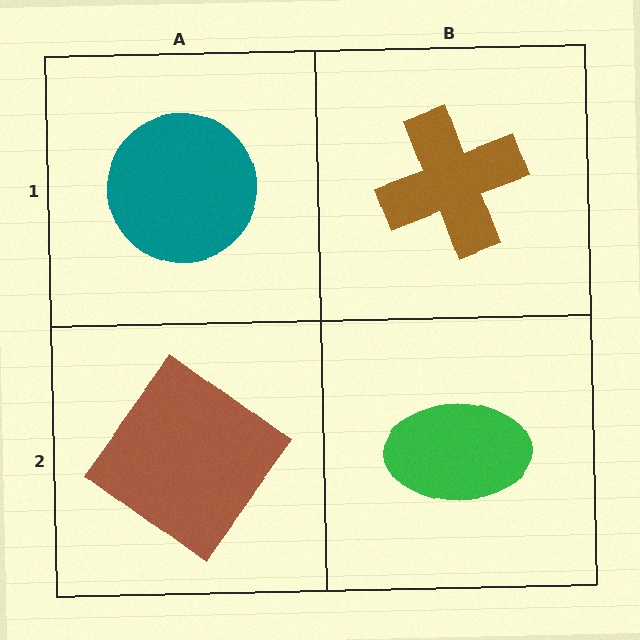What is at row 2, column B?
A green ellipse.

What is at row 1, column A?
A teal circle.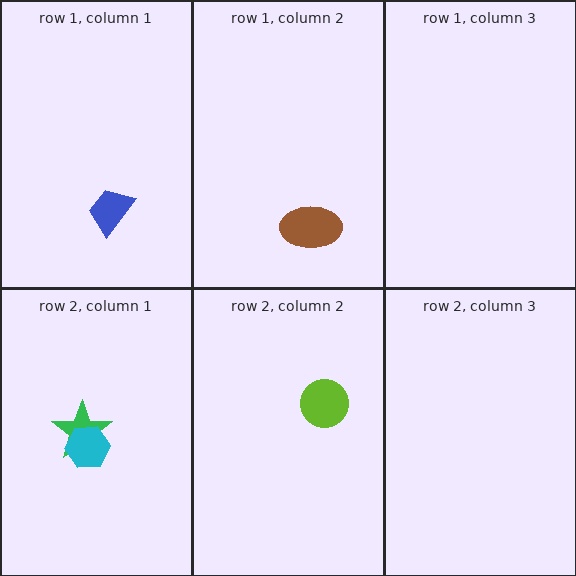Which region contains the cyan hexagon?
The row 2, column 1 region.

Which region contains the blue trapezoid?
The row 1, column 1 region.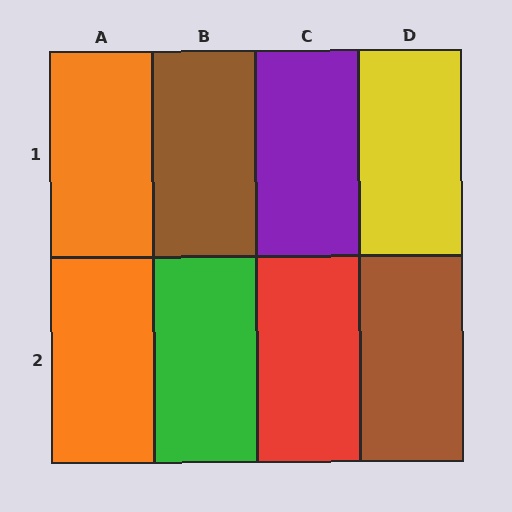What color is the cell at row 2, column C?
Red.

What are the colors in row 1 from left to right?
Orange, brown, purple, yellow.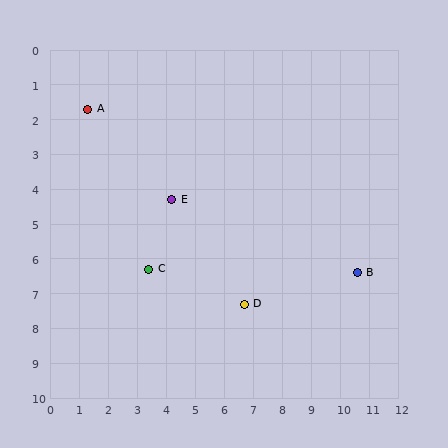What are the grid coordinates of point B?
Point B is at approximately (10.6, 6.4).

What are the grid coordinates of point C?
Point C is at approximately (3.4, 6.3).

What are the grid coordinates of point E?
Point E is at approximately (4.2, 4.3).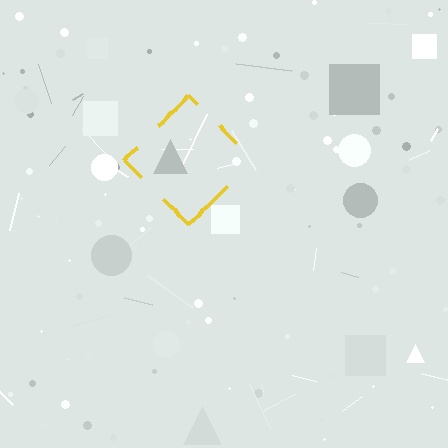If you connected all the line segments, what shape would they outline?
They would outline a diamond.